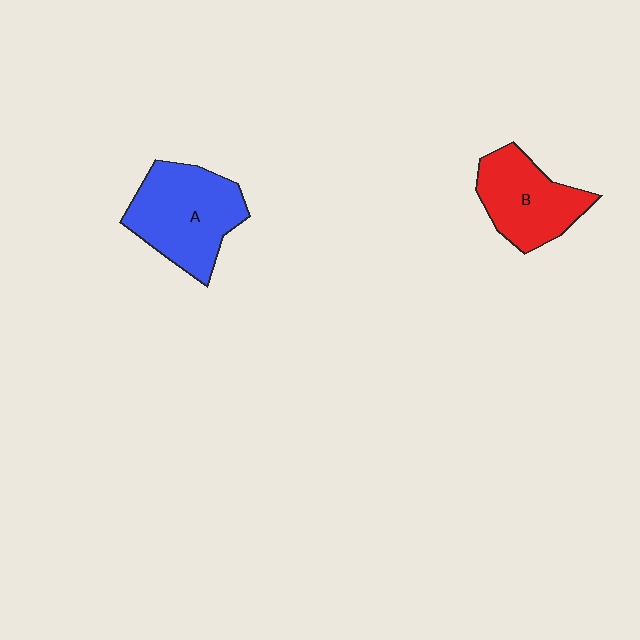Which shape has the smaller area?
Shape B (red).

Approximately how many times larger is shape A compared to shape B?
Approximately 1.3 times.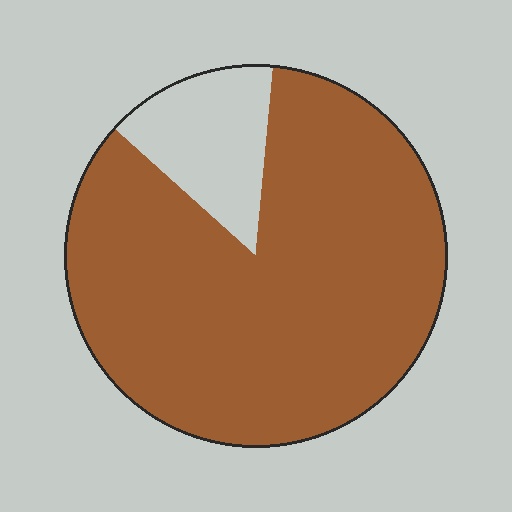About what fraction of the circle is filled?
About five sixths (5/6).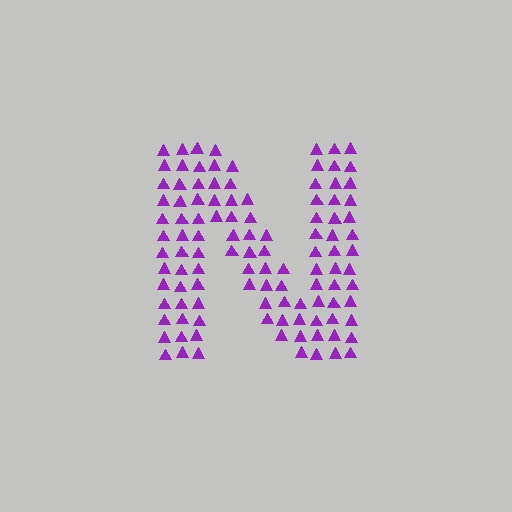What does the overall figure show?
The overall figure shows the letter N.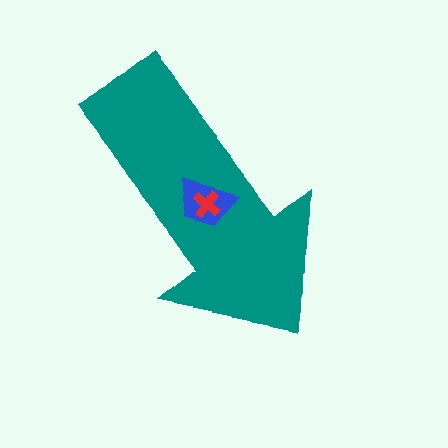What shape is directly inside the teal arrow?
The blue trapezoid.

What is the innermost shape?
The red cross.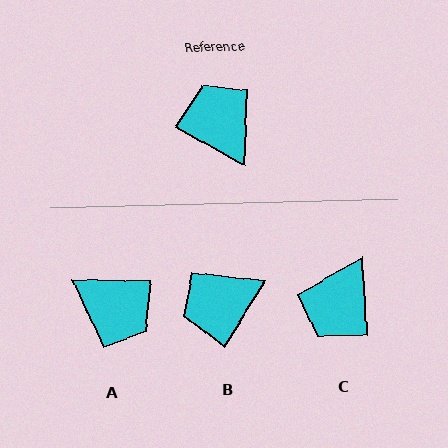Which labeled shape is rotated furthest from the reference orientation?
A, about 152 degrees away.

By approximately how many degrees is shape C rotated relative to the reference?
Approximately 122 degrees counter-clockwise.